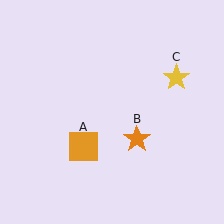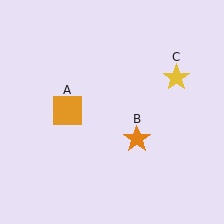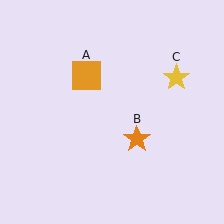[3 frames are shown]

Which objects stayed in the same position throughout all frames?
Orange star (object B) and yellow star (object C) remained stationary.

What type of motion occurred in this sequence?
The orange square (object A) rotated clockwise around the center of the scene.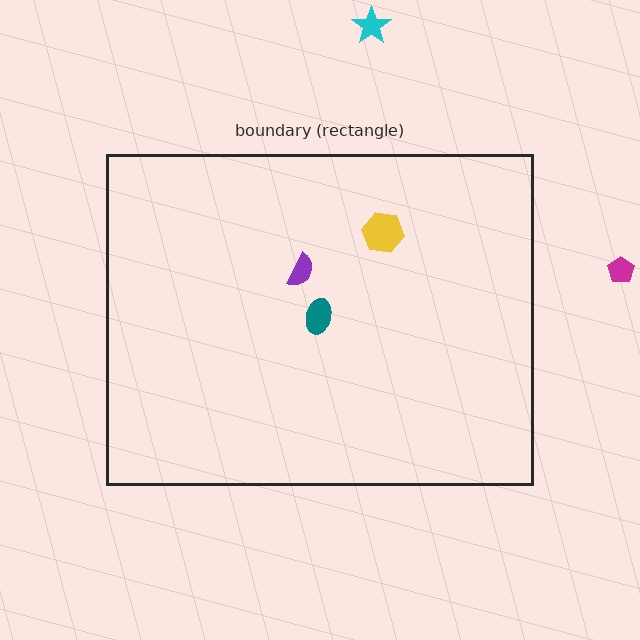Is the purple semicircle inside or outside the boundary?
Inside.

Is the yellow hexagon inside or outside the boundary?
Inside.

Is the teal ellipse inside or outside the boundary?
Inside.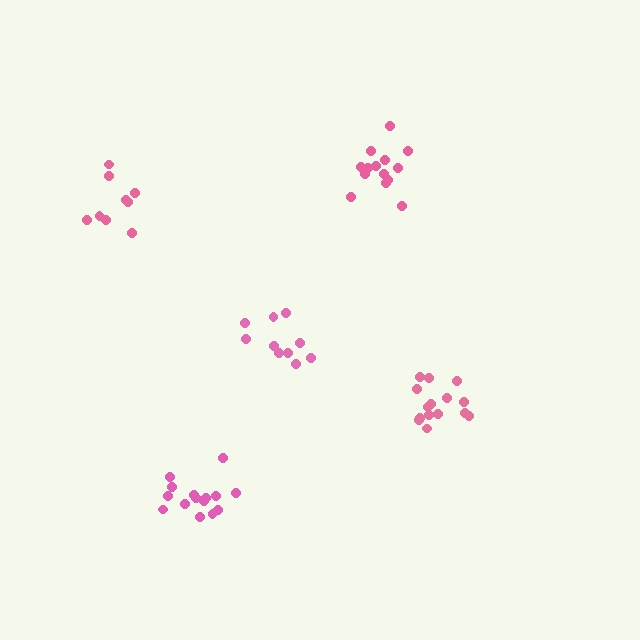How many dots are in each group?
Group 1: 10 dots, Group 2: 14 dots, Group 3: 15 dots, Group 4: 15 dots, Group 5: 9 dots (63 total).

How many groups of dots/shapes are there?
There are 5 groups.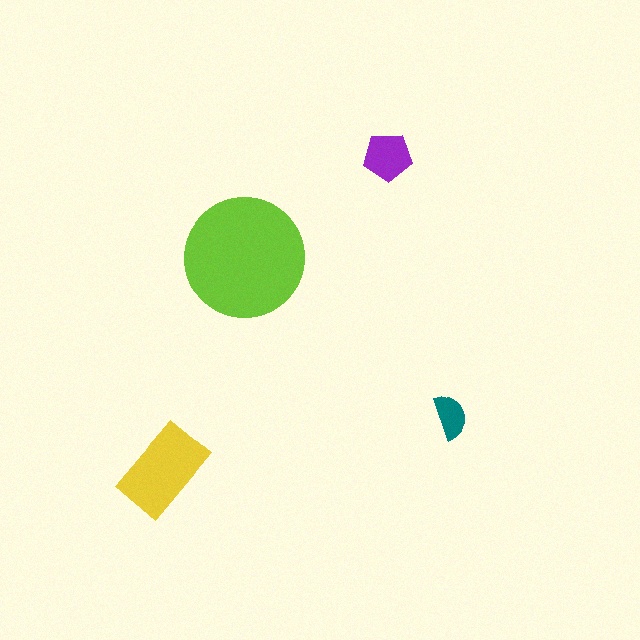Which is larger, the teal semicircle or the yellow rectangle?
The yellow rectangle.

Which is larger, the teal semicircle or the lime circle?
The lime circle.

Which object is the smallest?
The teal semicircle.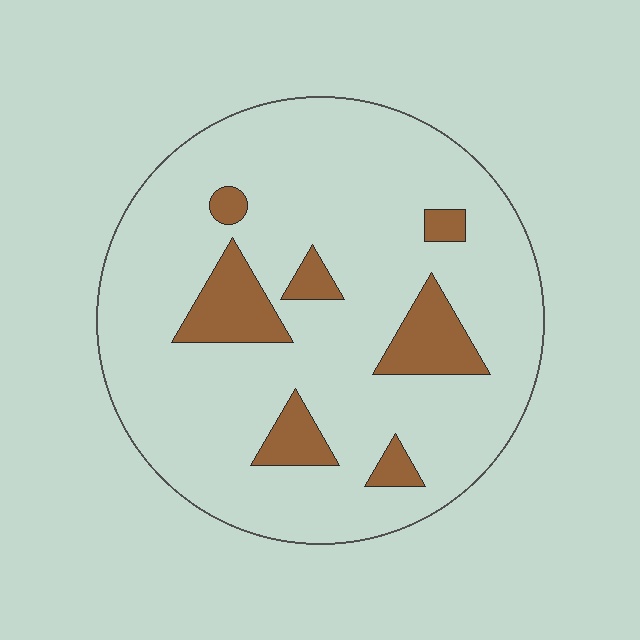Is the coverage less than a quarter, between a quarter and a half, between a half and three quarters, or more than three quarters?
Less than a quarter.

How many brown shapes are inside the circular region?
7.